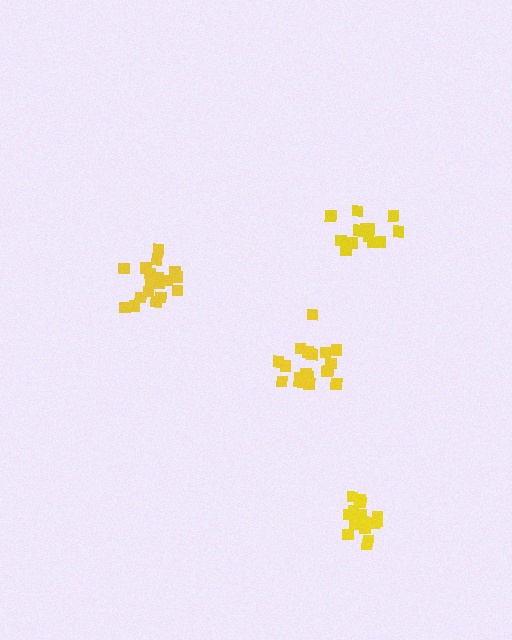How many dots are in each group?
Group 1: 18 dots, Group 2: 19 dots, Group 3: 18 dots, Group 4: 14 dots (69 total).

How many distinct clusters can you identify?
There are 4 distinct clusters.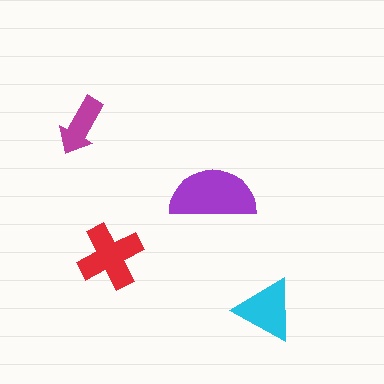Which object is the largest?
The purple semicircle.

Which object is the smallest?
The magenta arrow.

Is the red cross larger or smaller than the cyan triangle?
Larger.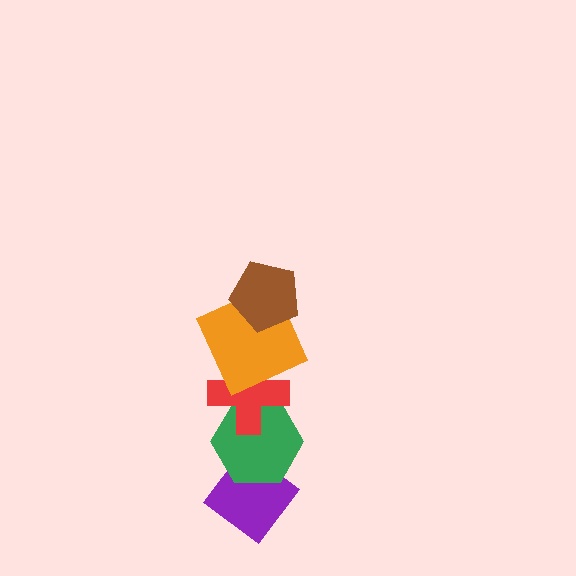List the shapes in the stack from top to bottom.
From top to bottom: the brown pentagon, the orange square, the red cross, the green hexagon, the purple diamond.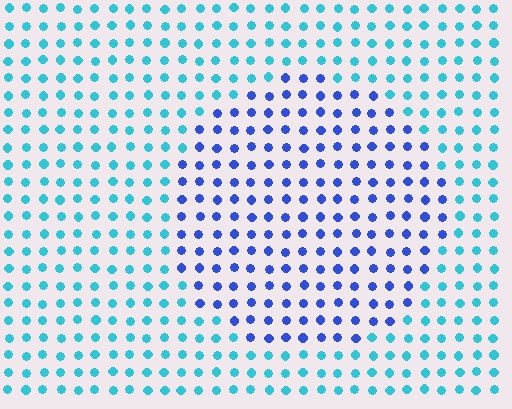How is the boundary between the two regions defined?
The boundary is defined purely by a slight shift in hue (about 44 degrees). Spacing, size, and orientation are identical on both sides.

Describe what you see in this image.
The image is filled with small cyan elements in a uniform arrangement. A circle-shaped region is visible where the elements are tinted to a slightly different hue, forming a subtle color boundary.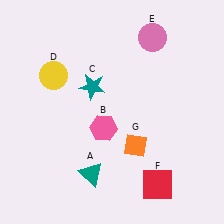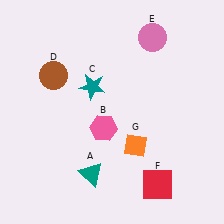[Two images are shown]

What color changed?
The circle (D) changed from yellow in Image 1 to brown in Image 2.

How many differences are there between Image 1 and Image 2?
There is 1 difference between the two images.